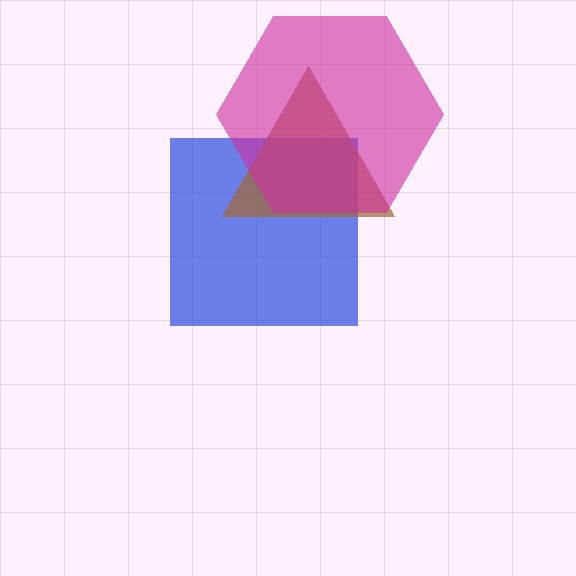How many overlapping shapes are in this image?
There are 3 overlapping shapes in the image.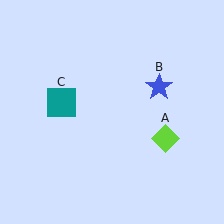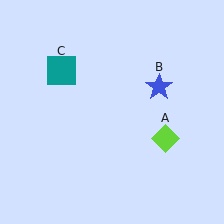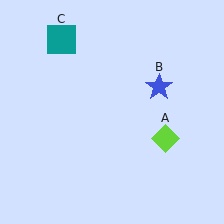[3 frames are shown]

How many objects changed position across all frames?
1 object changed position: teal square (object C).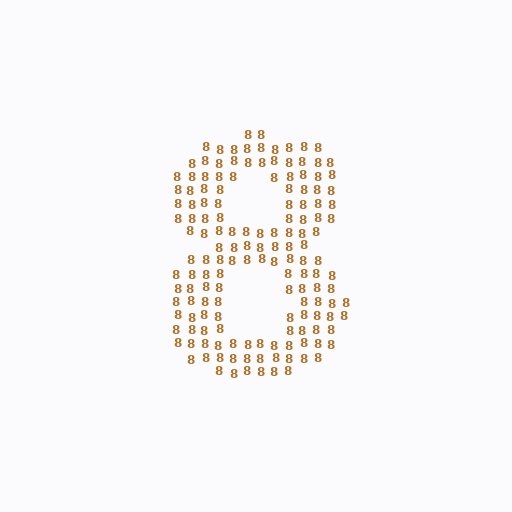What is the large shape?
The large shape is the digit 8.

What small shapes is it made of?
It is made of small digit 8's.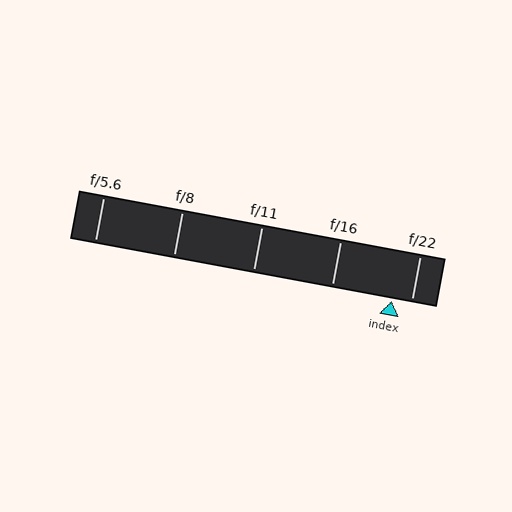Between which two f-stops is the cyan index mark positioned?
The index mark is between f/16 and f/22.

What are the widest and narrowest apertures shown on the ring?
The widest aperture shown is f/5.6 and the narrowest is f/22.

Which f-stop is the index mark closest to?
The index mark is closest to f/22.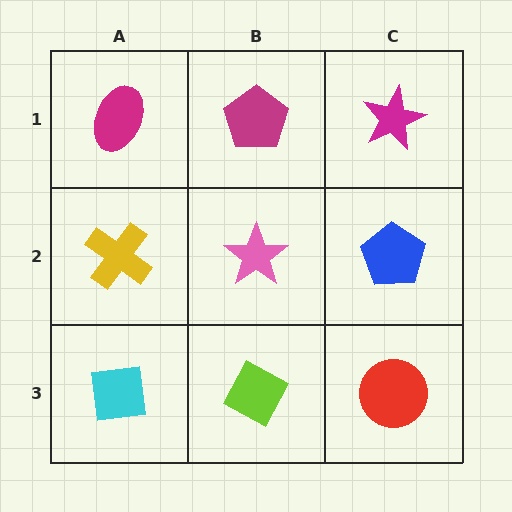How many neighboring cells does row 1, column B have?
3.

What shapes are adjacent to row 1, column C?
A blue pentagon (row 2, column C), a magenta pentagon (row 1, column B).